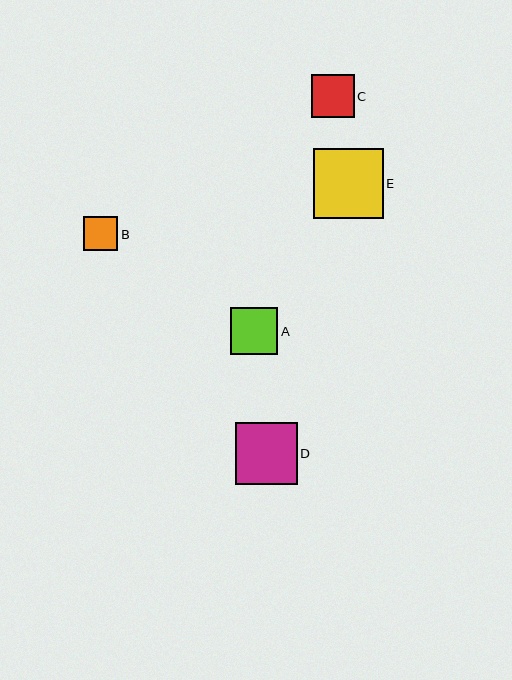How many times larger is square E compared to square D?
Square E is approximately 1.1 times the size of square D.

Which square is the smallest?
Square B is the smallest with a size of approximately 34 pixels.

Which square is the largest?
Square E is the largest with a size of approximately 70 pixels.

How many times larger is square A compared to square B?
Square A is approximately 1.4 times the size of square B.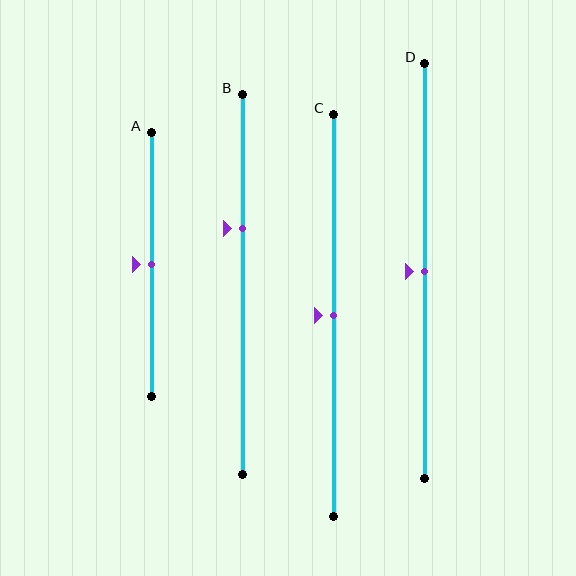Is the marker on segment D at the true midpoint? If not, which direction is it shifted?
Yes, the marker on segment D is at the true midpoint.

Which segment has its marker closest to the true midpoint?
Segment A has its marker closest to the true midpoint.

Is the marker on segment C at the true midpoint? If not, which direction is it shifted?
Yes, the marker on segment C is at the true midpoint.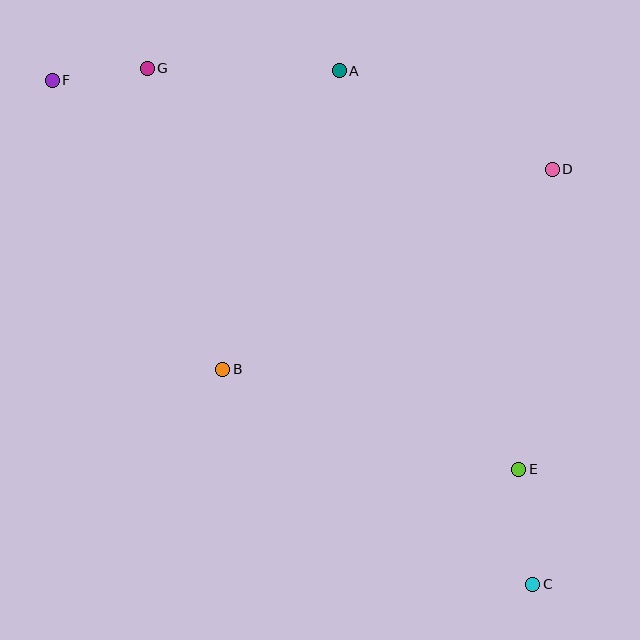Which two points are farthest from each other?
Points C and F are farthest from each other.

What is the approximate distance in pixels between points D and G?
The distance between D and G is approximately 417 pixels.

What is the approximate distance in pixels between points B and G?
The distance between B and G is approximately 310 pixels.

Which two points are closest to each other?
Points F and G are closest to each other.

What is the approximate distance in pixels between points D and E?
The distance between D and E is approximately 302 pixels.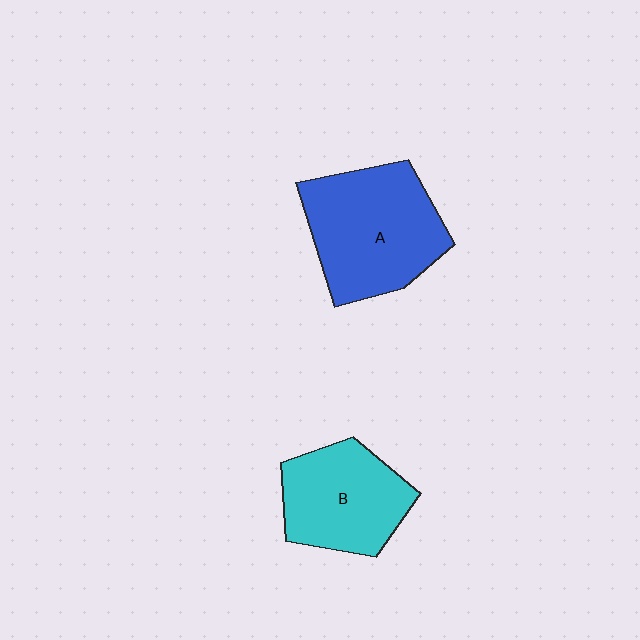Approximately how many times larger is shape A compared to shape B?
Approximately 1.3 times.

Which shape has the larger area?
Shape A (blue).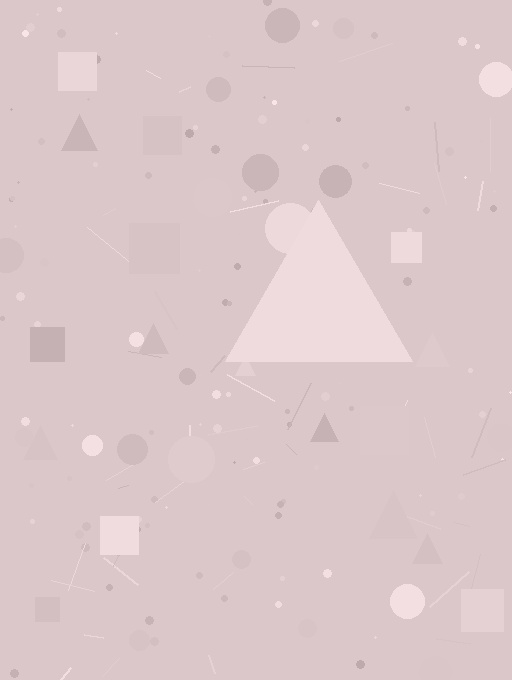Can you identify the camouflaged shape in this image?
The camouflaged shape is a triangle.